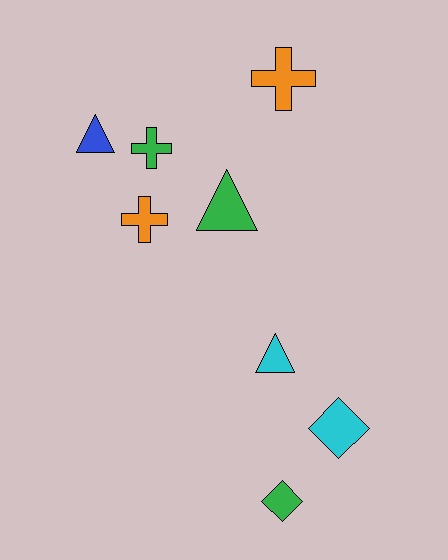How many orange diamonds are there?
There are no orange diamonds.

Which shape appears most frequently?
Cross, with 3 objects.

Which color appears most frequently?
Green, with 3 objects.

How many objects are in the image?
There are 8 objects.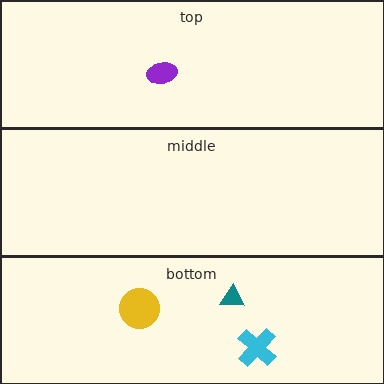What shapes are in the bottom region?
The yellow circle, the teal triangle, the cyan cross.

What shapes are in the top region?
The purple ellipse.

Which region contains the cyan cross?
The bottom region.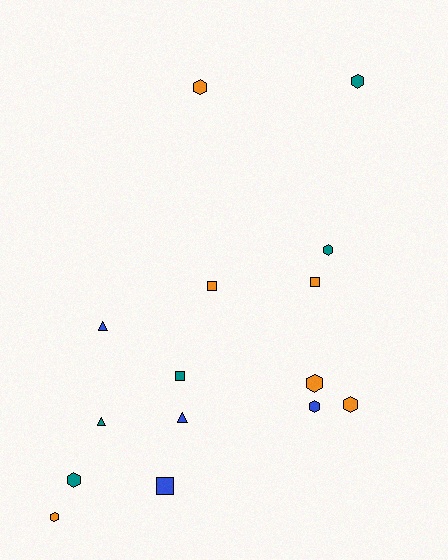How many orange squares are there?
There are 2 orange squares.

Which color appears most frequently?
Orange, with 6 objects.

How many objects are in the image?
There are 15 objects.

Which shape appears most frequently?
Hexagon, with 8 objects.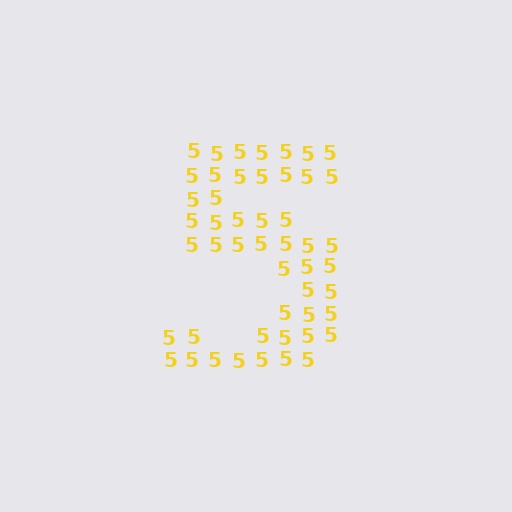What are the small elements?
The small elements are digit 5's.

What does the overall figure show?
The overall figure shows the digit 5.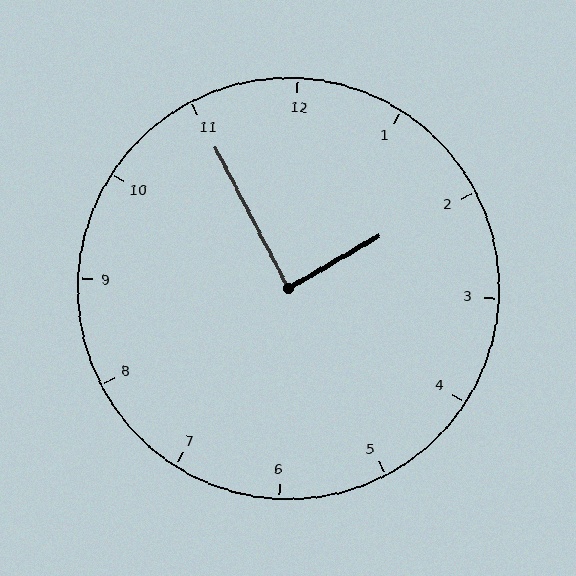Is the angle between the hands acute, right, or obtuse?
It is right.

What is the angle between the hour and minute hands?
Approximately 88 degrees.